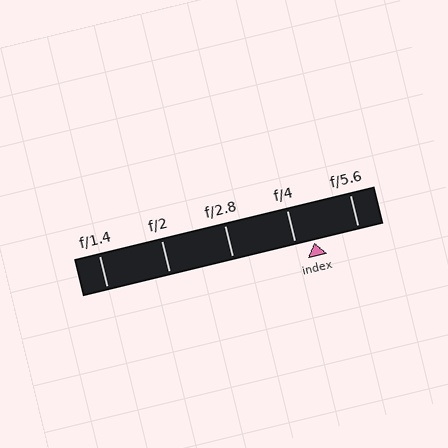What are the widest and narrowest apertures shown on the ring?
The widest aperture shown is f/1.4 and the narrowest is f/5.6.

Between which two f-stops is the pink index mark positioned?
The index mark is between f/4 and f/5.6.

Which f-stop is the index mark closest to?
The index mark is closest to f/4.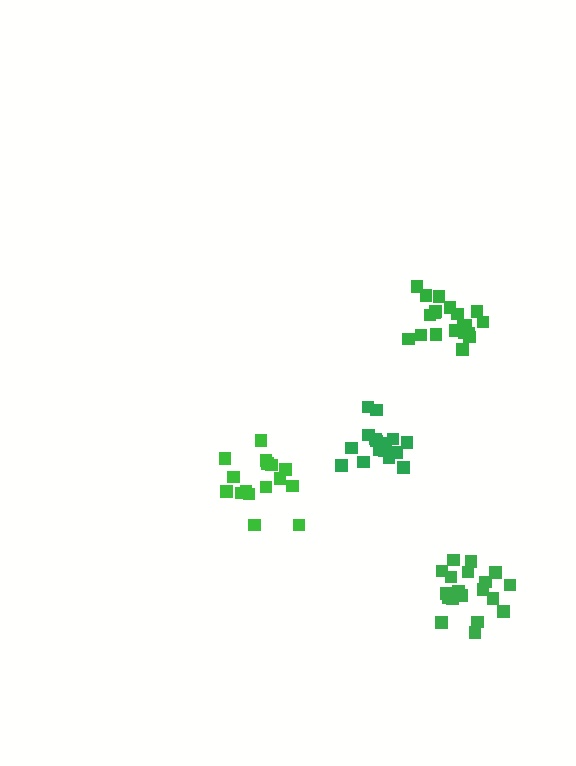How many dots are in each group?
Group 1: 16 dots, Group 2: 21 dots, Group 3: 16 dots, Group 4: 19 dots (72 total).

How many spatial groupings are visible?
There are 4 spatial groupings.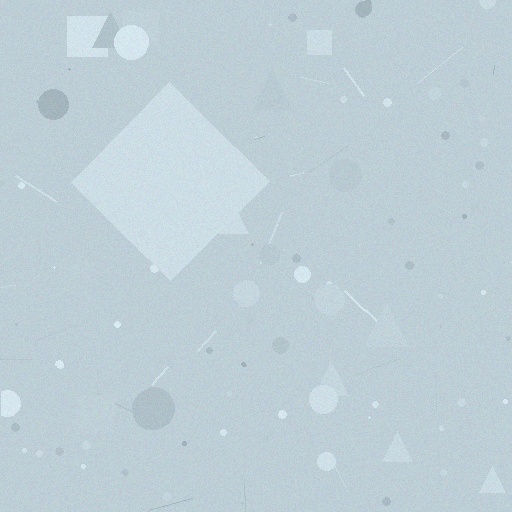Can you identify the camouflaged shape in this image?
The camouflaged shape is a diamond.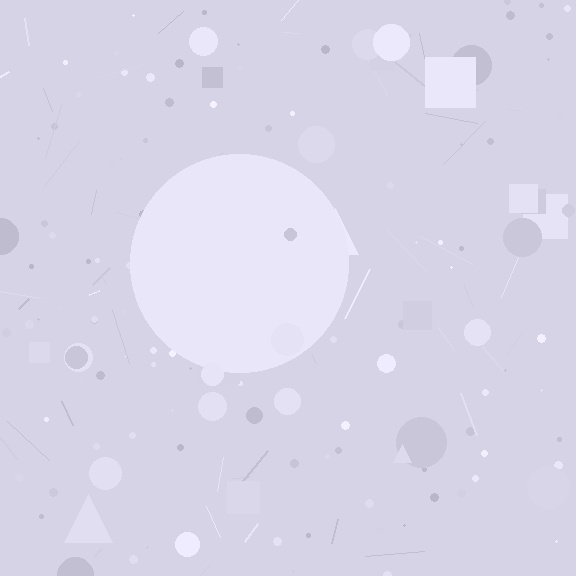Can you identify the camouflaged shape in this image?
The camouflaged shape is a circle.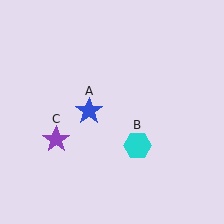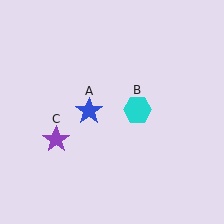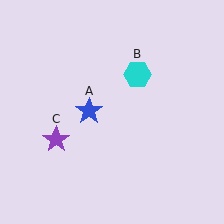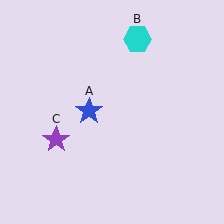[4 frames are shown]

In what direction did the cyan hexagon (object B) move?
The cyan hexagon (object B) moved up.